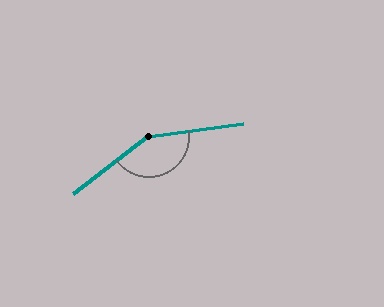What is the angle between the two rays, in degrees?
Approximately 151 degrees.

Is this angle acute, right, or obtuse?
It is obtuse.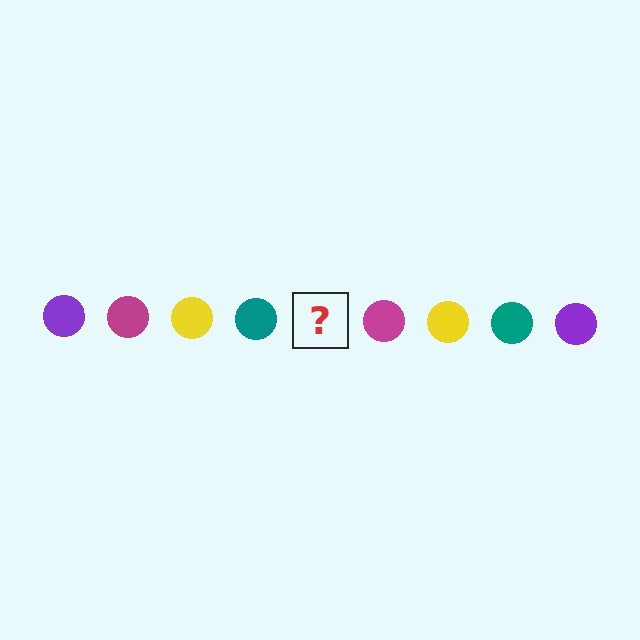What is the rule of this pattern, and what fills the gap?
The rule is that the pattern cycles through purple, magenta, yellow, teal circles. The gap should be filled with a purple circle.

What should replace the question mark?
The question mark should be replaced with a purple circle.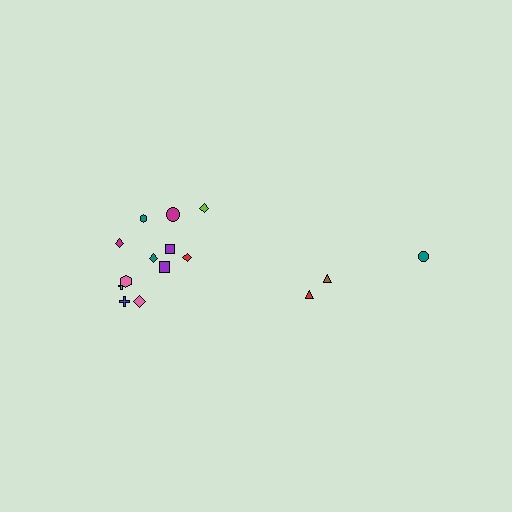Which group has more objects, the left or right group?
The left group.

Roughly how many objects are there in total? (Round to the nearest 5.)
Roughly 15 objects in total.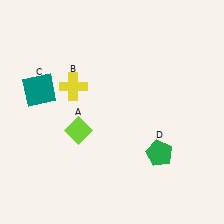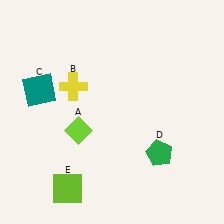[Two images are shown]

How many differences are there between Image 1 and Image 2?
There is 1 difference between the two images.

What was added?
A lime square (E) was added in Image 2.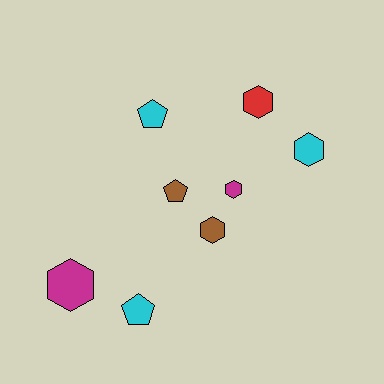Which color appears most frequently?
Cyan, with 3 objects.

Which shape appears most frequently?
Hexagon, with 5 objects.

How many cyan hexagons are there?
There is 1 cyan hexagon.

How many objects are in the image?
There are 8 objects.